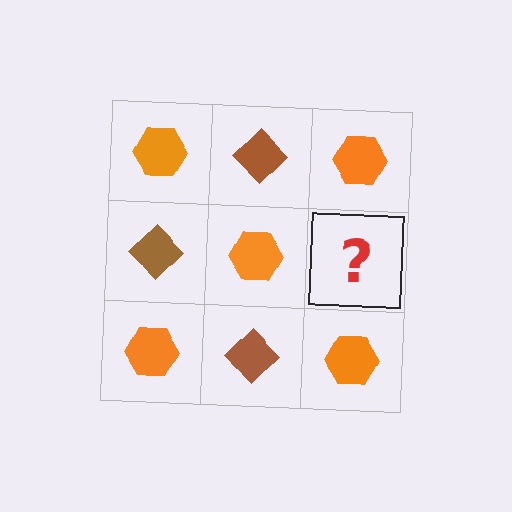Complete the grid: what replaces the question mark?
The question mark should be replaced with a brown diamond.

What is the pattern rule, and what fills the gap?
The rule is that it alternates orange hexagon and brown diamond in a checkerboard pattern. The gap should be filled with a brown diamond.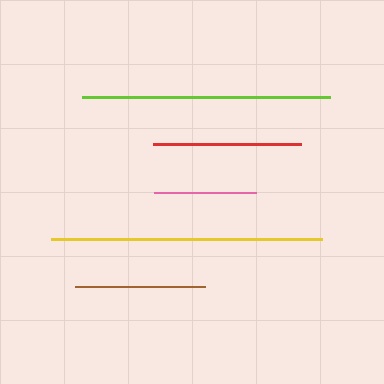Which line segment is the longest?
The yellow line is the longest at approximately 271 pixels.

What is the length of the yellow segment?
The yellow segment is approximately 271 pixels long.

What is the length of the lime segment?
The lime segment is approximately 248 pixels long.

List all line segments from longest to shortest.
From longest to shortest: yellow, lime, red, brown, pink.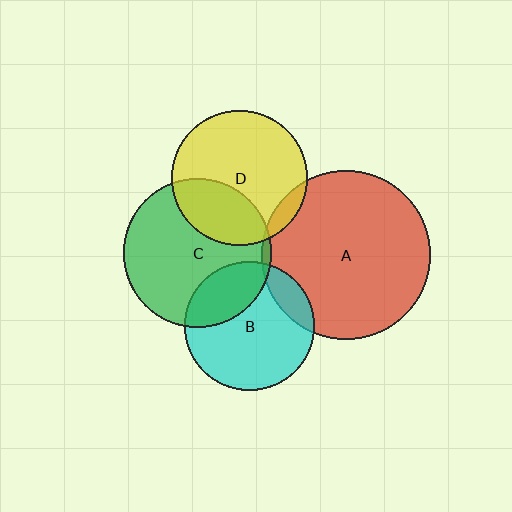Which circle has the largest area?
Circle A (red).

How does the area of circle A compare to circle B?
Approximately 1.7 times.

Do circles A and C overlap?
Yes.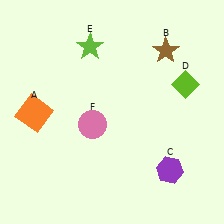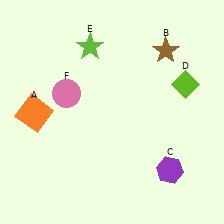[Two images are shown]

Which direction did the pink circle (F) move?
The pink circle (F) moved up.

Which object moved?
The pink circle (F) moved up.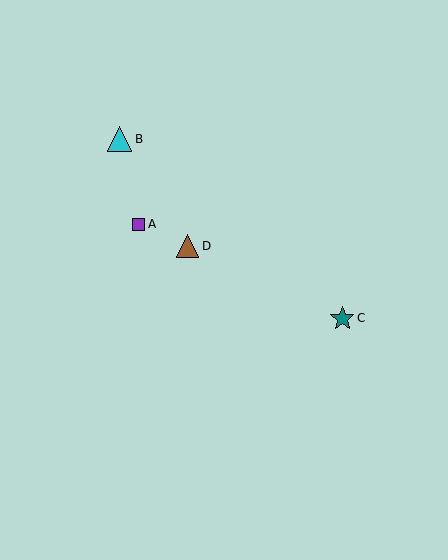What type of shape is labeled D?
Shape D is a brown triangle.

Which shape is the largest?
The cyan triangle (labeled B) is the largest.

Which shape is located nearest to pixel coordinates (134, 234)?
The purple square (labeled A) at (139, 224) is nearest to that location.